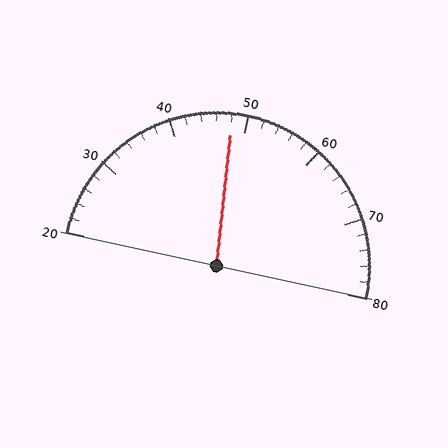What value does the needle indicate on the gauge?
The needle indicates approximately 48.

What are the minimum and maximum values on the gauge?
The gauge ranges from 20 to 80.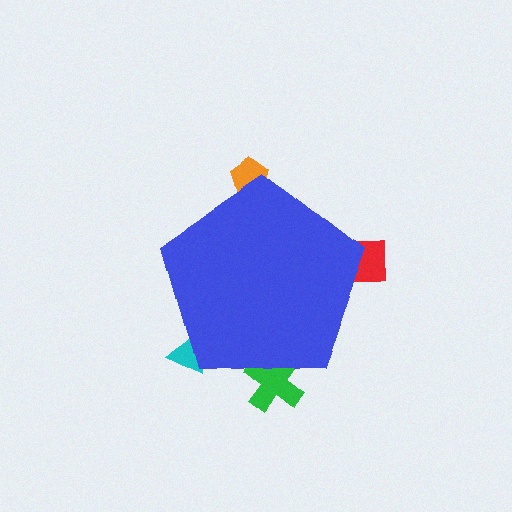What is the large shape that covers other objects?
A blue pentagon.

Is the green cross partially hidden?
Yes, the green cross is partially hidden behind the blue pentagon.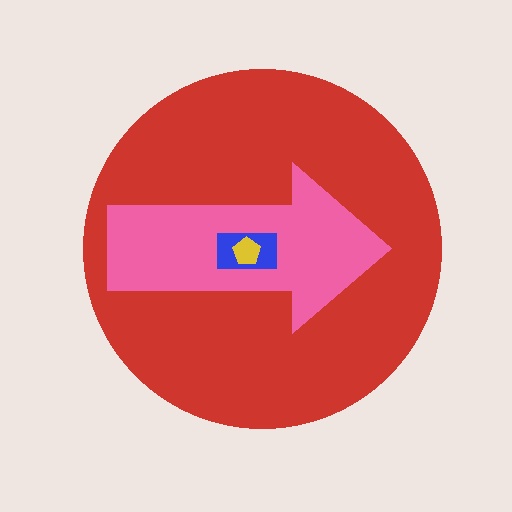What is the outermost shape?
The red circle.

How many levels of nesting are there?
4.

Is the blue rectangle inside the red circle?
Yes.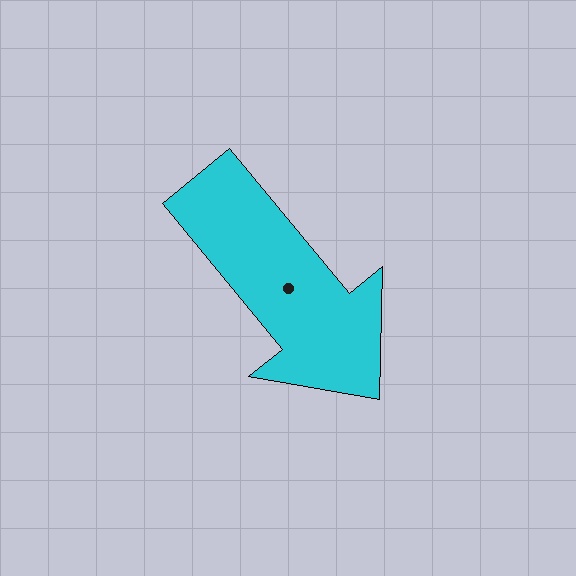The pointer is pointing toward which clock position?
Roughly 5 o'clock.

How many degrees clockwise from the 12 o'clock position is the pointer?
Approximately 141 degrees.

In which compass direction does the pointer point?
Southeast.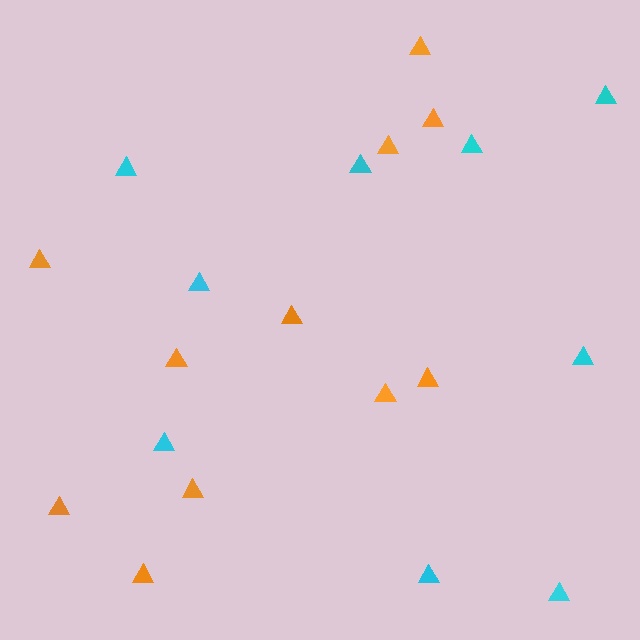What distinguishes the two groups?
There are 2 groups: one group of orange triangles (11) and one group of cyan triangles (9).